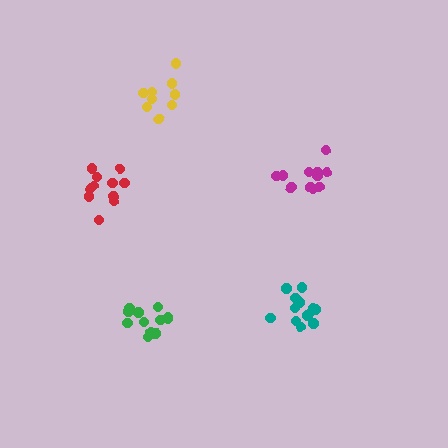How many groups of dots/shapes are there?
There are 5 groups.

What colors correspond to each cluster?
The clusters are colored: red, magenta, yellow, teal, green.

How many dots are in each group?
Group 1: 11 dots, Group 2: 12 dots, Group 3: 9 dots, Group 4: 13 dots, Group 5: 12 dots (57 total).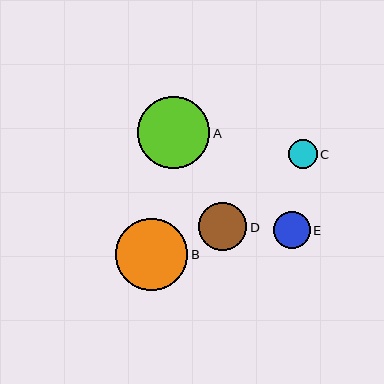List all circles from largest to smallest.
From largest to smallest: A, B, D, E, C.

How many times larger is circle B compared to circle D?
Circle B is approximately 1.5 times the size of circle D.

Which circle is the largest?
Circle A is the largest with a size of approximately 73 pixels.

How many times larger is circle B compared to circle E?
Circle B is approximately 1.9 times the size of circle E.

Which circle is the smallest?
Circle C is the smallest with a size of approximately 29 pixels.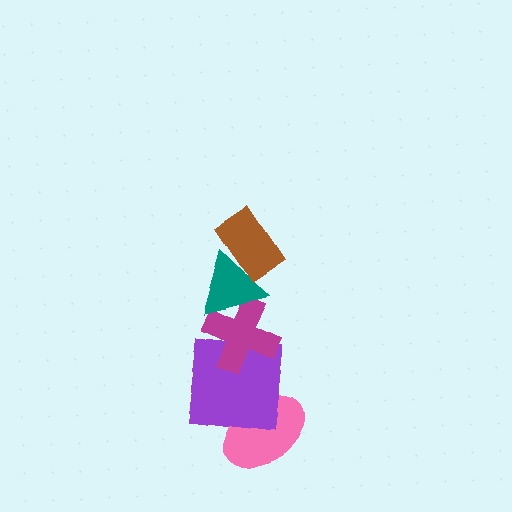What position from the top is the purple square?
The purple square is 4th from the top.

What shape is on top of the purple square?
The magenta cross is on top of the purple square.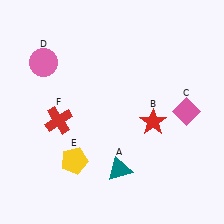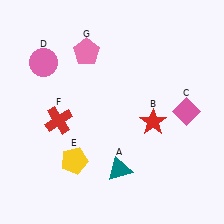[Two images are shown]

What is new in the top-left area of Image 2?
A pink pentagon (G) was added in the top-left area of Image 2.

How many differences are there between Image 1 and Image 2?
There is 1 difference between the two images.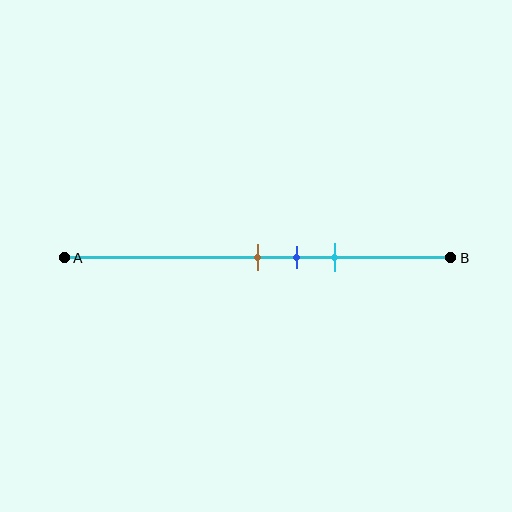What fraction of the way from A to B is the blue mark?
The blue mark is approximately 60% (0.6) of the way from A to B.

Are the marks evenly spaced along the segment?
Yes, the marks are approximately evenly spaced.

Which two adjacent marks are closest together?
The brown and blue marks are the closest adjacent pair.